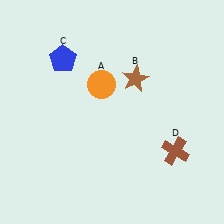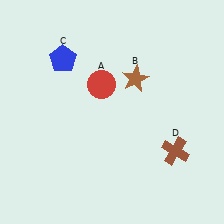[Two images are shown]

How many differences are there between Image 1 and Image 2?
There is 1 difference between the two images.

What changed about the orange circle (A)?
In Image 1, A is orange. In Image 2, it changed to red.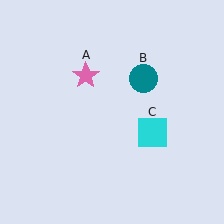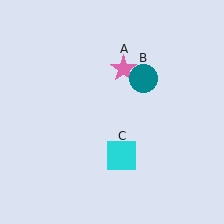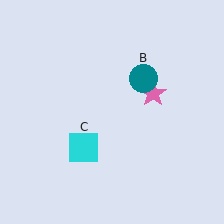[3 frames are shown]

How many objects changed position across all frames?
2 objects changed position: pink star (object A), cyan square (object C).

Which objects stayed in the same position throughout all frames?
Teal circle (object B) remained stationary.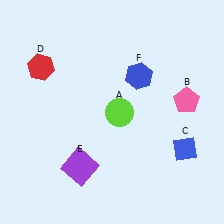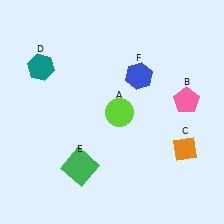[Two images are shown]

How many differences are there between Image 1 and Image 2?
There are 3 differences between the two images.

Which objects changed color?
C changed from blue to orange. D changed from red to teal. E changed from purple to green.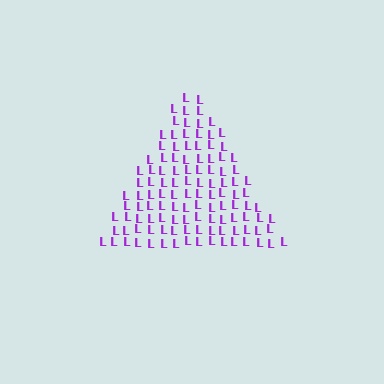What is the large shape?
The large shape is a triangle.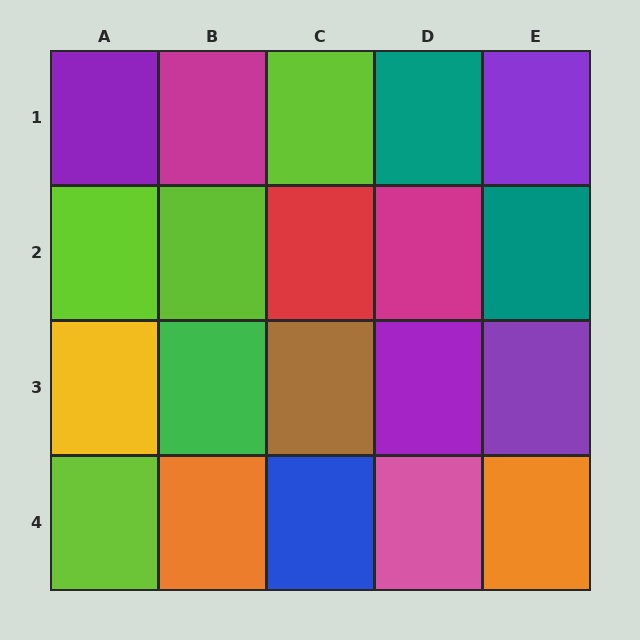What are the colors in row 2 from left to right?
Lime, lime, red, magenta, teal.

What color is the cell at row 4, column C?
Blue.